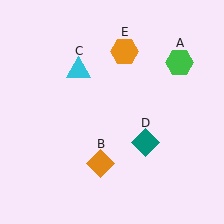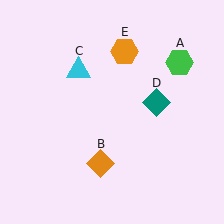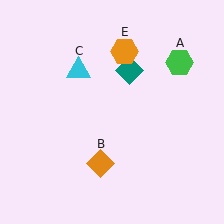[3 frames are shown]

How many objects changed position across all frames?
1 object changed position: teal diamond (object D).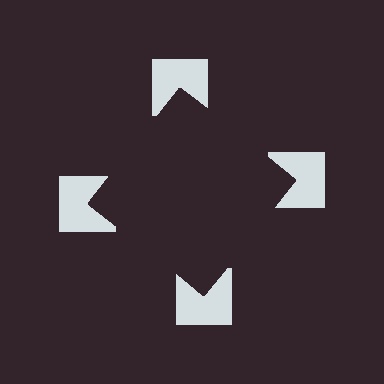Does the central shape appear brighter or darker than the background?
It typically appears slightly darker than the background, even though no actual brightness change is drawn.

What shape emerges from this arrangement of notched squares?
An illusory square — its edges are inferred from the aligned wedge cuts in the notched squares, not physically drawn.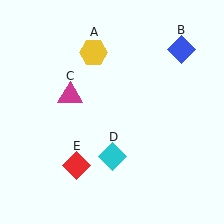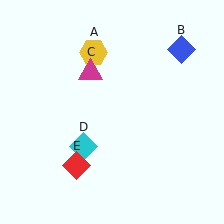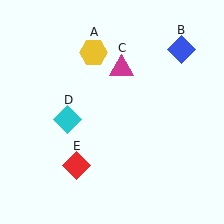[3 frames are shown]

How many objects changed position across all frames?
2 objects changed position: magenta triangle (object C), cyan diamond (object D).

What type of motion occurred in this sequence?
The magenta triangle (object C), cyan diamond (object D) rotated clockwise around the center of the scene.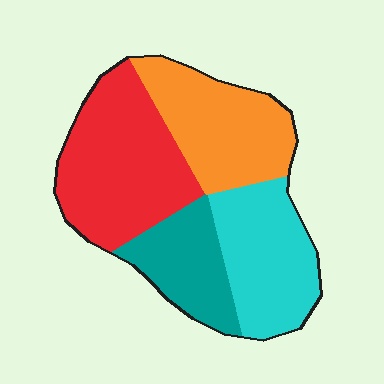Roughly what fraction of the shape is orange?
Orange takes up about one quarter (1/4) of the shape.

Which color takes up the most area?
Red, at roughly 35%.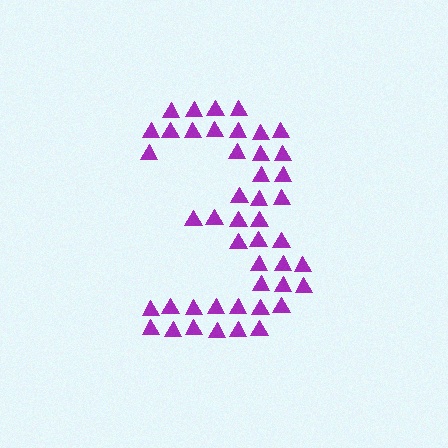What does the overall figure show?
The overall figure shows the digit 3.